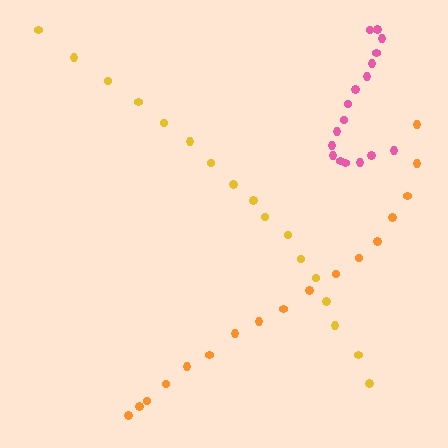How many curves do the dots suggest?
There are 3 distinct paths.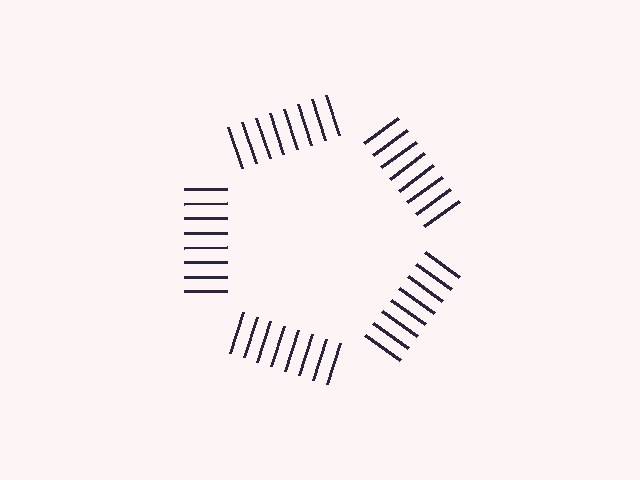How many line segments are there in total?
40 — 8 along each of the 5 edges.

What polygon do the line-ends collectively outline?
An illusory pentagon — the line segments terminate on its edges but no continuous stroke is drawn.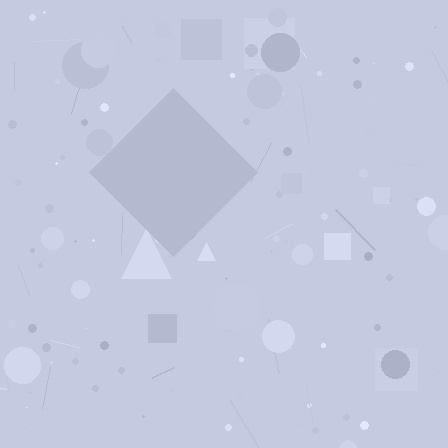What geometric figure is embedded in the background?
A diamond is embedded in the background.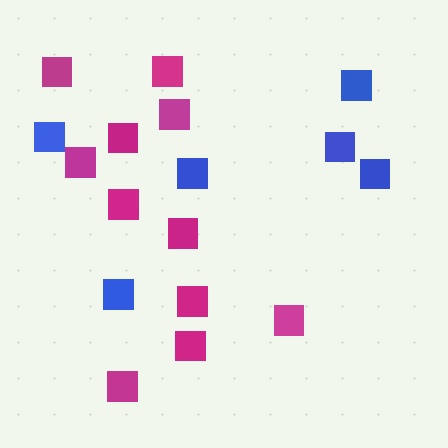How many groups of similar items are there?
There are 2 groups: one group of magenta squares (11) and one group of blue squares (6).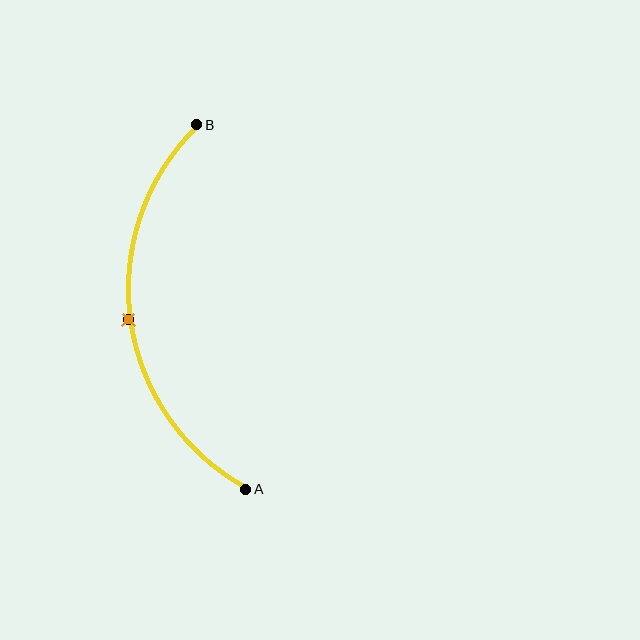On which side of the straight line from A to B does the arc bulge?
The arc bulges to the left of the straight line connecting A and B.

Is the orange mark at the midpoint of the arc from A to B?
Yes. The orange mark lies on the arc at equal arc-length from both A and B — it is the arc midpoint.